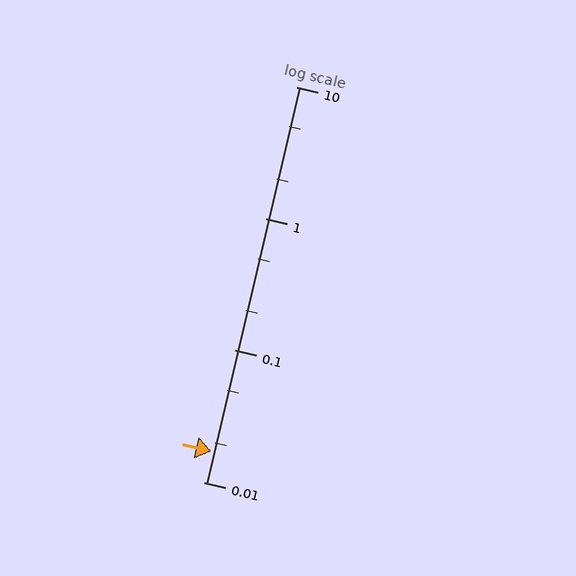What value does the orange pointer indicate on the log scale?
The pointer indicates approximately 0.017.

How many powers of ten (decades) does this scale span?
The scale spans 3 decades, from 0.01 to 10.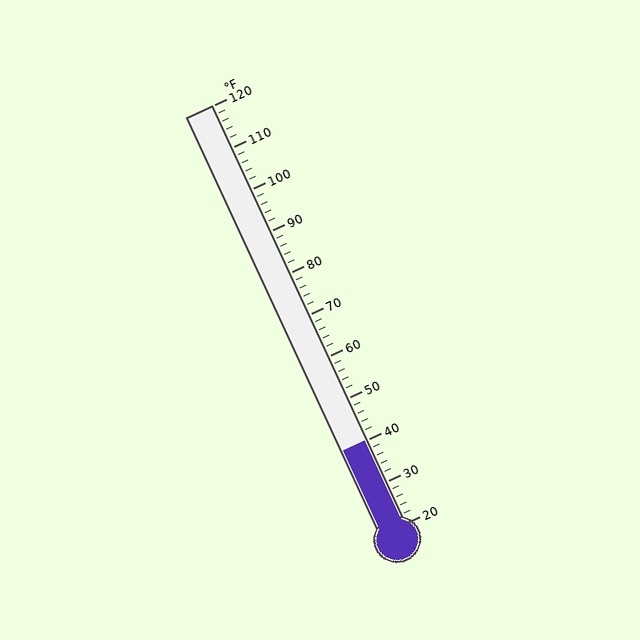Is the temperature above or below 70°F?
The temperature is below 70°F.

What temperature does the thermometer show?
The thermometer shows approximately 40°F.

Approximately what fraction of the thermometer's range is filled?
The thermometer is filled to approximately 20% of its range.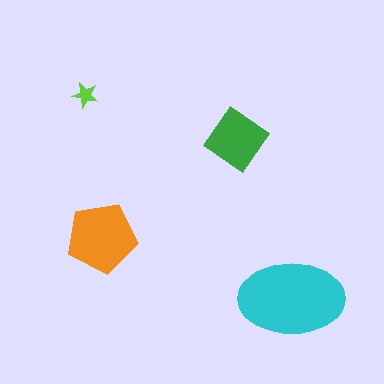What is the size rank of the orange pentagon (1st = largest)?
2nd.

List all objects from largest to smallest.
The cyan ellipse, the orange pentagon, the green diamond, the lime star.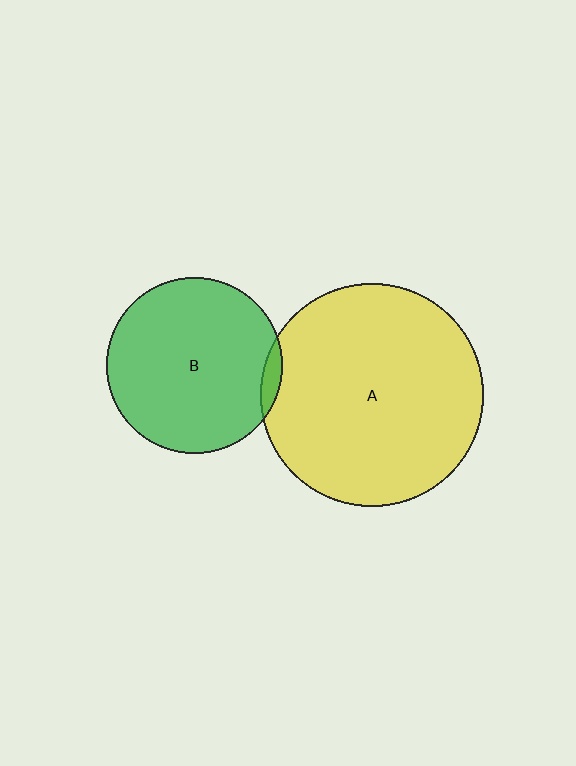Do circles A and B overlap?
Yes.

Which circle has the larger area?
Circle A (yellow).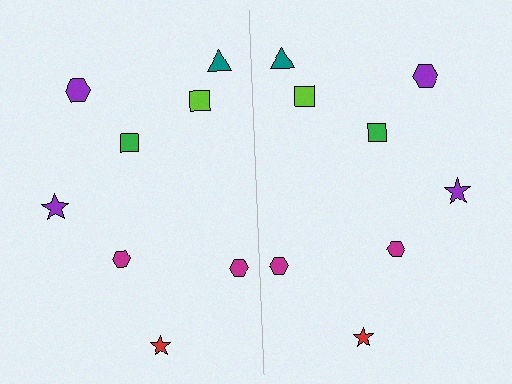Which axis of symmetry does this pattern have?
The pattern has a vertical axis of symmetry running through the center of the image.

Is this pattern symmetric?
Yes, this pattern has bilateral (reflection) symmetry.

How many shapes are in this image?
There are 16 shapes in this image.